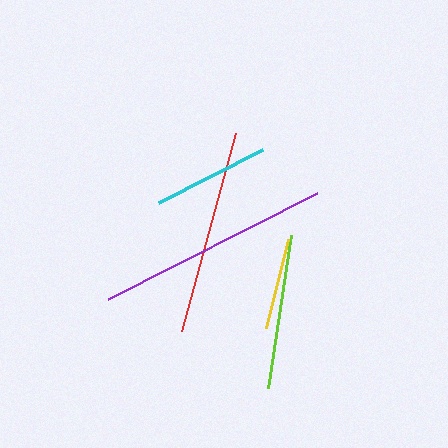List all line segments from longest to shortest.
From longest to shortest: purple, red, lime, cyan, yellow.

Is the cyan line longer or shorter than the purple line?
The purple line is longer than the cyan line.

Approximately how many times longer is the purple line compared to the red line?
The purple line is approximately 1.1 times the length of the red line.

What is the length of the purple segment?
The purple segment is approximately 234 pixels long.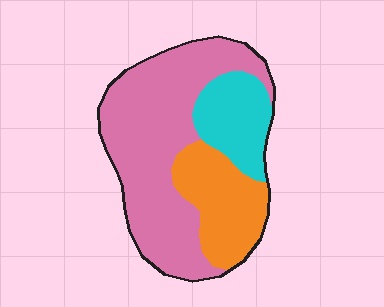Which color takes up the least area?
Cyan, at roughly 20%.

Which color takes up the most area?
Pink, at roughly 60%.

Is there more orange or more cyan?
Orange.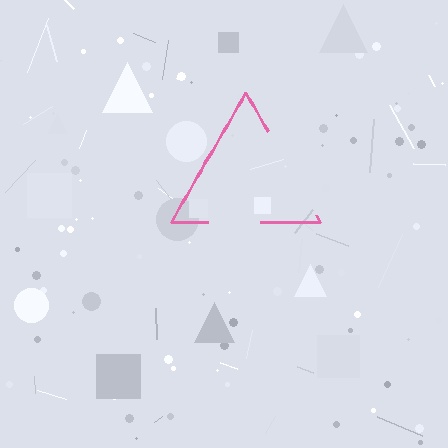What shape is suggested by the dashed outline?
The dashed outline suggests a triangle.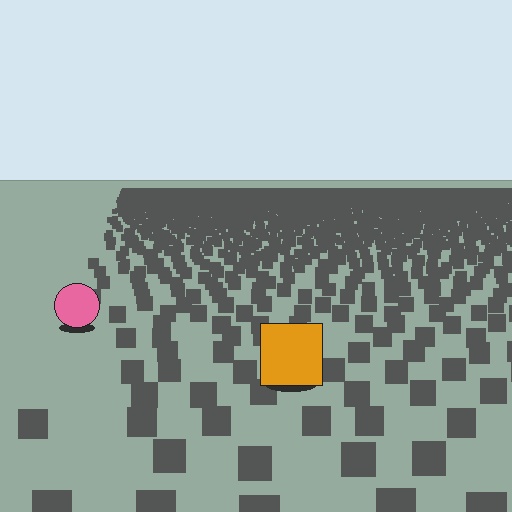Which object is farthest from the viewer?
The pink circle is farthest from the viewer. It appears smaller and the ground texture around it is denser.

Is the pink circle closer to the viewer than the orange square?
No. The orange square is closer — you can tell from the texture gradient: the ground texture is coarser near it.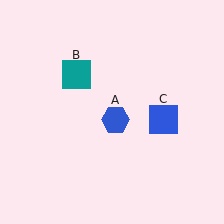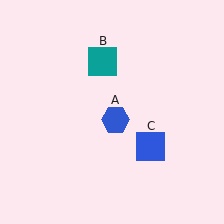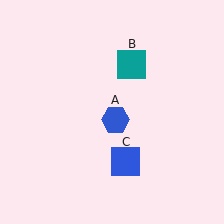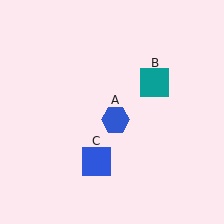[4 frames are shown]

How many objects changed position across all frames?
2 objects changed position: teal square (object B), blue square (object C).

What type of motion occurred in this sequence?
The teal square (object B), blue square (object C) rotated clockwise around the center of the scene.